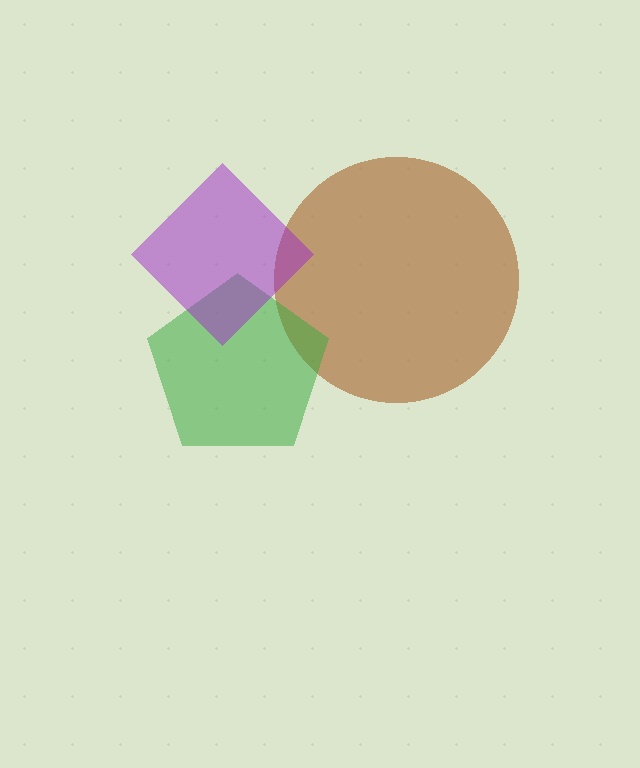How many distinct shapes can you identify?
There are 3 distinct shapes: a brown circle, a green pentagon, a purple diamond.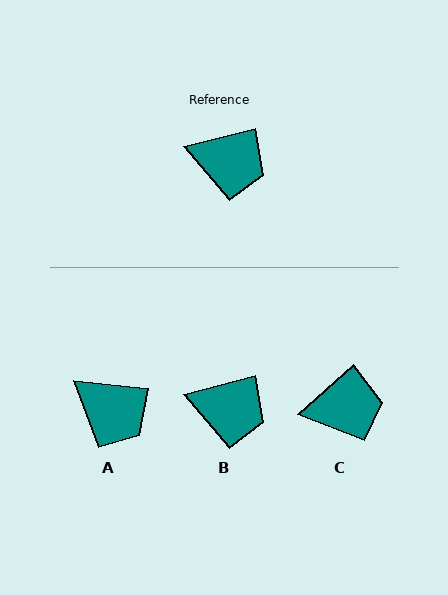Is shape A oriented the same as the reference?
No, it is off by about 20 degrees.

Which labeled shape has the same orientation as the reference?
B.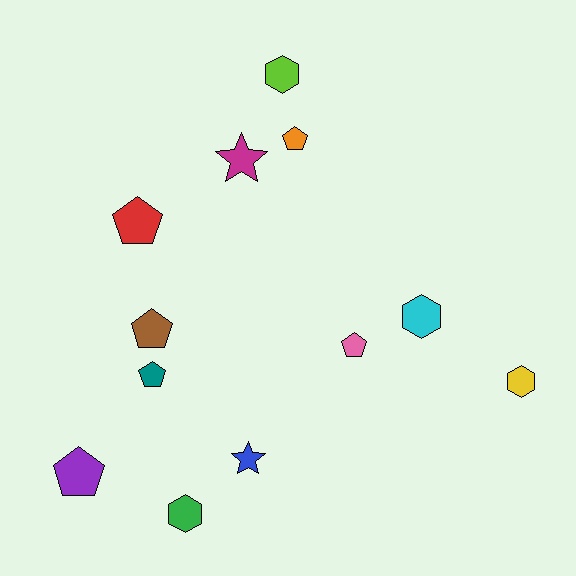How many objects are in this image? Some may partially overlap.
There are 12 objects.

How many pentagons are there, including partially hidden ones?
There are 6 pentagons.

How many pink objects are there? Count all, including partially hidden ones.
There is 1 pink object.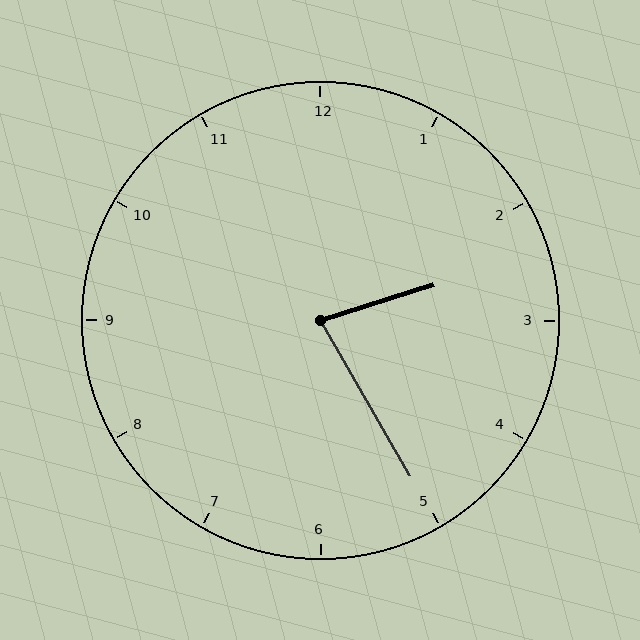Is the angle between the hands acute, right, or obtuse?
It is acute.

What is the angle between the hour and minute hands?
Approximately 78 degrees.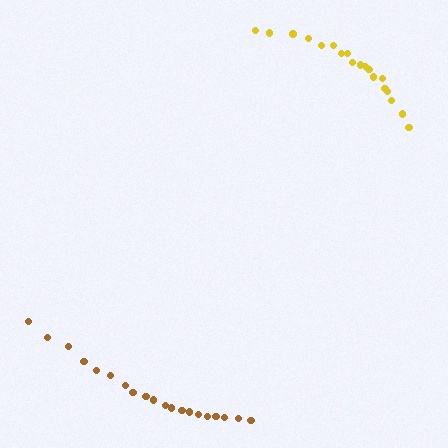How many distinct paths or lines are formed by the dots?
There are 2 distinct paths.